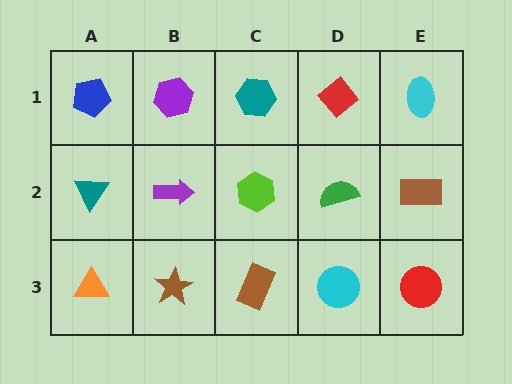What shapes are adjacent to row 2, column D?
A red diamond (row 1, column D), a cyan circle (row 3, column D), a lime hexagon (row 2, column C), a brown rectangle (row 2, column E).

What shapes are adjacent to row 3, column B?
A purple arrow (row 2, column B), an orange triangle (row 3, column A), a brown rectangle (row 3, column C).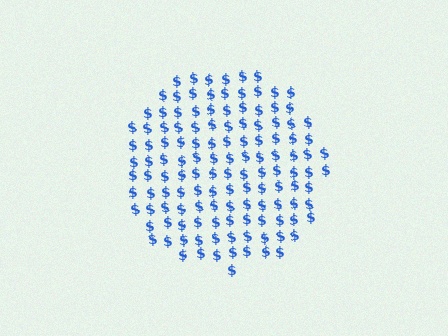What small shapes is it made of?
It is made of small dollar signs.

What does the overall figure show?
The overall figure shows a circle.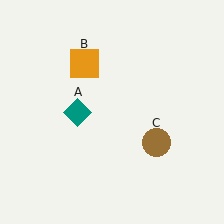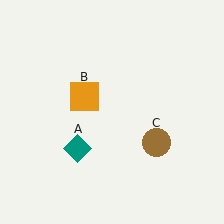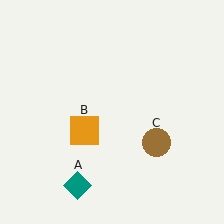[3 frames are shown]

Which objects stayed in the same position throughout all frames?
Brown circle (object C) remained stationary.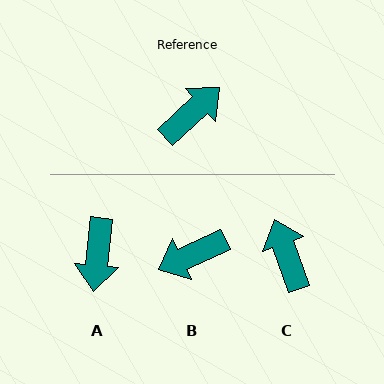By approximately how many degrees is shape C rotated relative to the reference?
Approximately 67 degrees counter-clockwise.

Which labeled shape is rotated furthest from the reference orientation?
B, about 162 degrees away.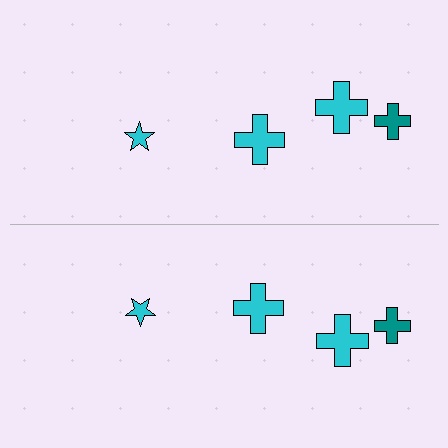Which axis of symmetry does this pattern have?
The pattern has a horizontal axis of symmetry running through the center of the image.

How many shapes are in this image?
There are 8 shapes in this image.